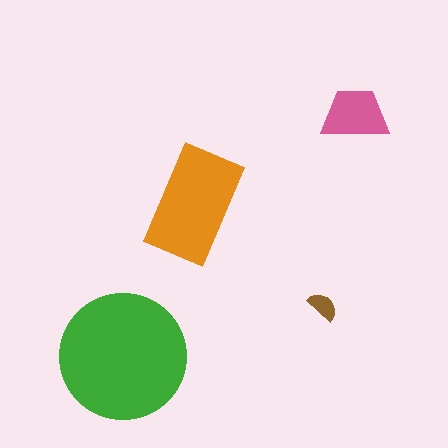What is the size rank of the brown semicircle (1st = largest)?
4th.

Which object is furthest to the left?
The green circle is leftmost.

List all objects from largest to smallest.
The green circle, the orange rectangle, the pink trapezoid, the brown semicircle.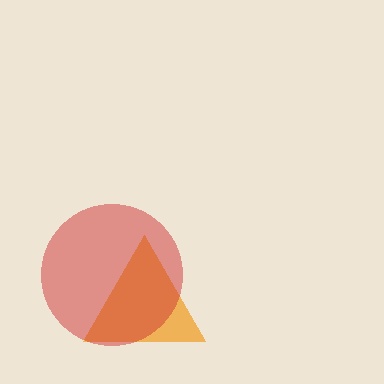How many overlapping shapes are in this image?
There are 2 overlapping shapes in the image.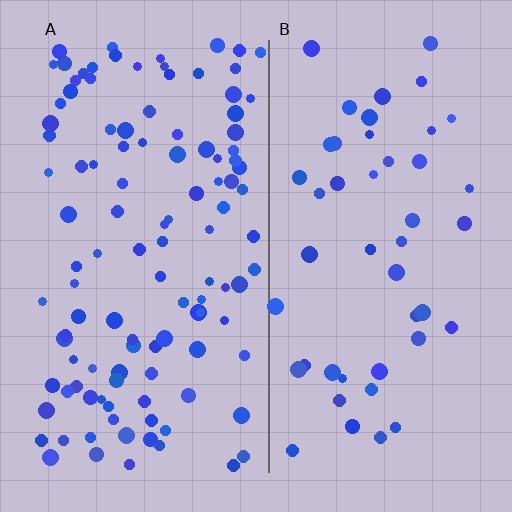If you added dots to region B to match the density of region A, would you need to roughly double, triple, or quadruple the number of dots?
Approximately double.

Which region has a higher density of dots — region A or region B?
A (the left).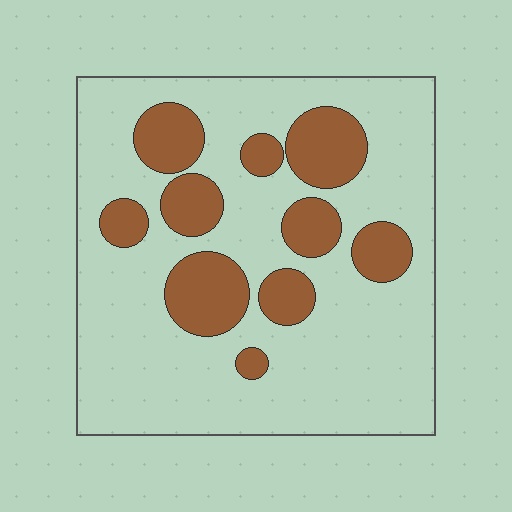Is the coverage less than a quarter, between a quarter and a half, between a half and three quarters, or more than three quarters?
Less than a quarter.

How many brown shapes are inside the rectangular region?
10.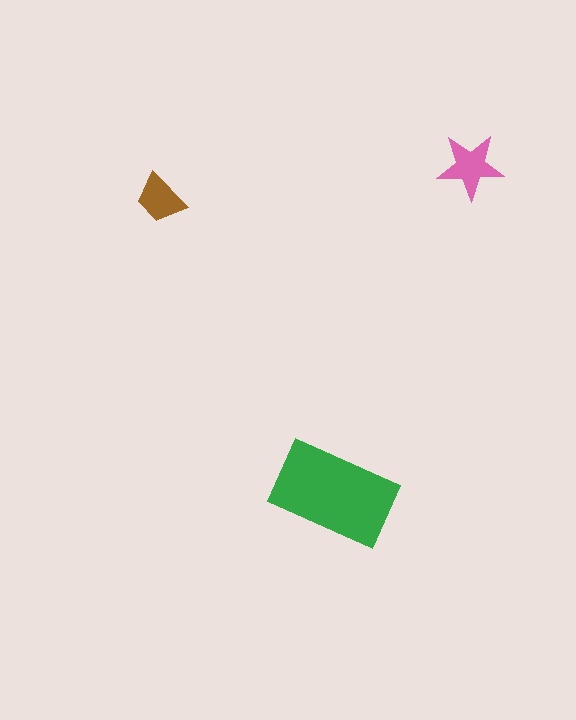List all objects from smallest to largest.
The brown trapezoid, the pink star, the green rectangle.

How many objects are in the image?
There are 3 objects in the image.